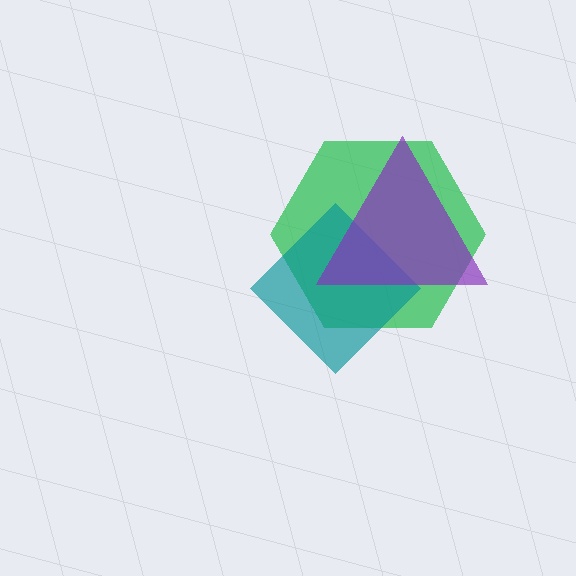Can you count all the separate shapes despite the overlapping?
Yes, there are 3 separate shapes.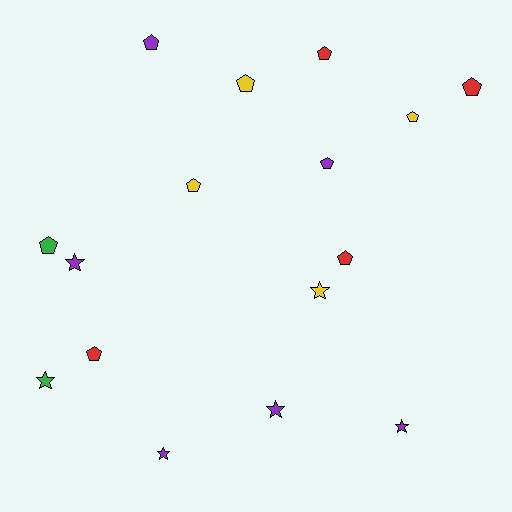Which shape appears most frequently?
Pentagon, with 10 objects.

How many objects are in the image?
There are 16 objects.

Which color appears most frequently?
Purple, with 6 objects.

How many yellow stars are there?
There is 1 yellow star.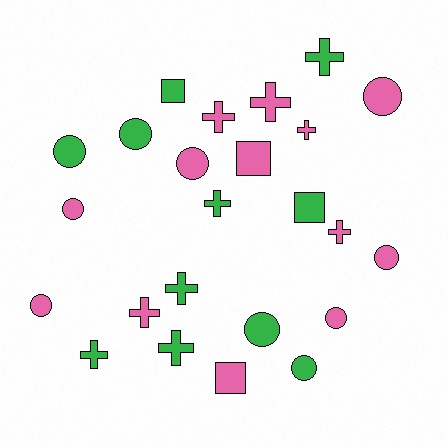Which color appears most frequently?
Pink, with 13 objects.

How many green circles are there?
There are 4 green circles.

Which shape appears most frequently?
Cross, with 10 objects.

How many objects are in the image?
There are 24 objects.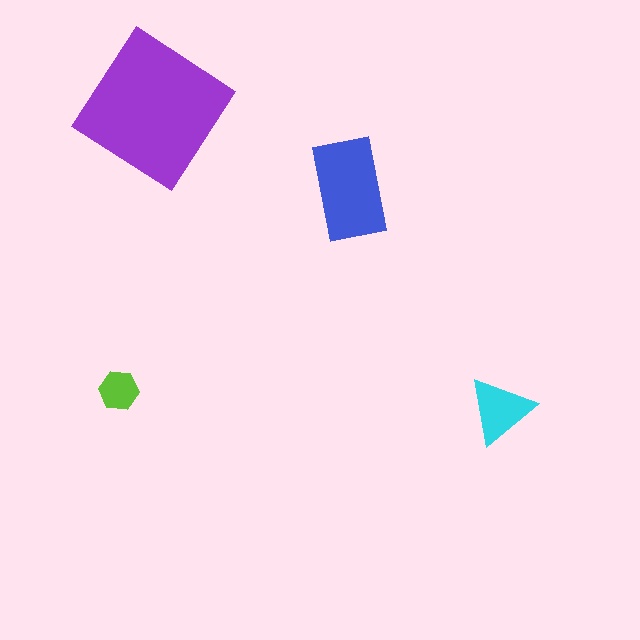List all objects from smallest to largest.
The lime hexagon, the cyan triangle, the blue rectangle, the purple diamond.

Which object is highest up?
The purple diamond is topmost.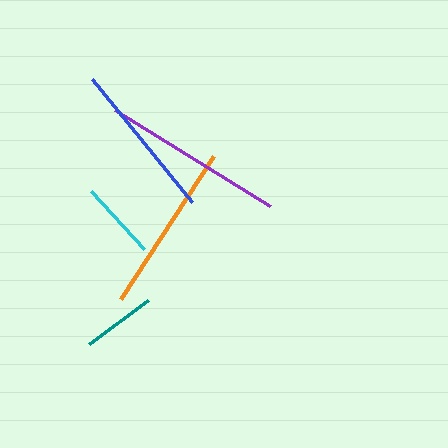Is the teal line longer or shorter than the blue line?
The blue line is longer than the teal line.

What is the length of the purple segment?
The purple segment is approximately 182 pixels long.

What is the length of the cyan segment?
The cyan segment is approximately 79 pixels long.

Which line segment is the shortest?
The teal line is the shortest at approximately 73 pixels.